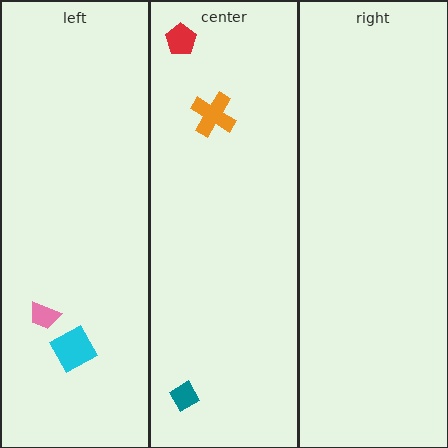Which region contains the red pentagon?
The center region.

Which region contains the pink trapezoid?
The left region.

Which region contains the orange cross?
The center region.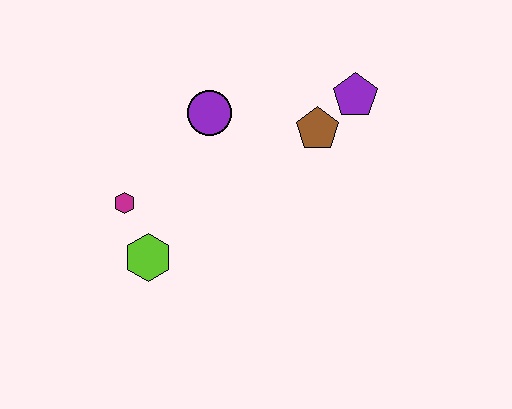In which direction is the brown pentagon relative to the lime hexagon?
The brown pentagon is to the right of the lime hexagon.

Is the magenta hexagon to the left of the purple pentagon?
Yes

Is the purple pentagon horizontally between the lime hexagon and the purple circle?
No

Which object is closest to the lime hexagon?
The magenta hexagon is closest to the lime hexagon.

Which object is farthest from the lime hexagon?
The purple pentagon is farthest from the lime hexagon.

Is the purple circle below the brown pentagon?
No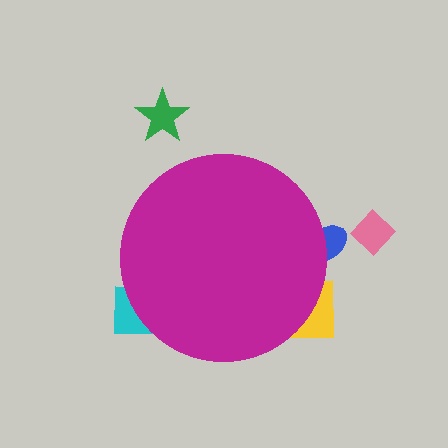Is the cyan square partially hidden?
Yes, the cyan square is partially hidden behind the magenta circle.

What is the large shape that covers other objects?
A magenta circle.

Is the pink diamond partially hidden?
No, the pink diamond is fully visible.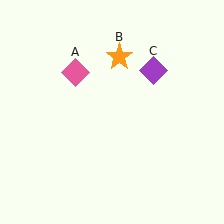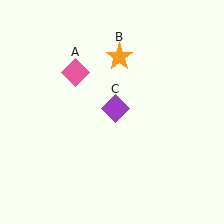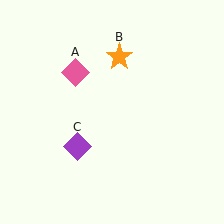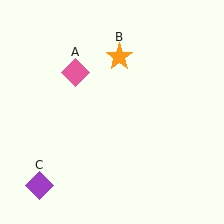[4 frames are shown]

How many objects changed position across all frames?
1 object changed position: purple diamond (object C).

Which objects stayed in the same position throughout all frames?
Pink diamond (object A) and orange star (object B) remained stationary.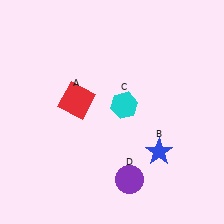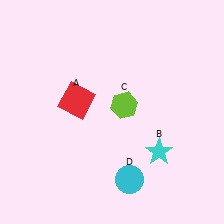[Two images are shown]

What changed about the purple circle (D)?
In Image 1, D is purple. In Image 2, it changed to cyan.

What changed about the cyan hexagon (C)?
In Image 1, C is cyan. In Image 2, it changed to lime.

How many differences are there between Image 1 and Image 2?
There are 3 differences between the two images.